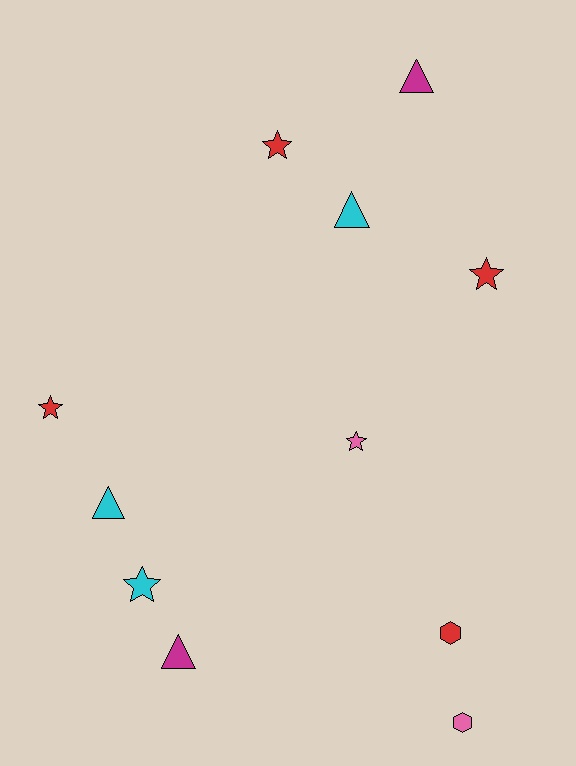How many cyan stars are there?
There is 1 cyan star.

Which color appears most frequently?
Red, with 4 objects.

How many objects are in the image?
There are 11 objects.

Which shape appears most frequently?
Star, with 5 objects.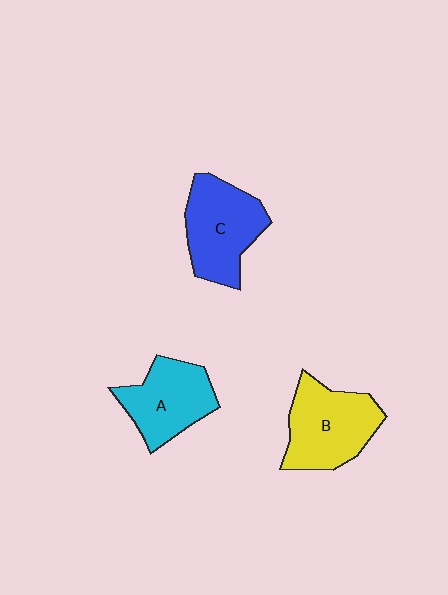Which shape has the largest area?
Shape B (yellow).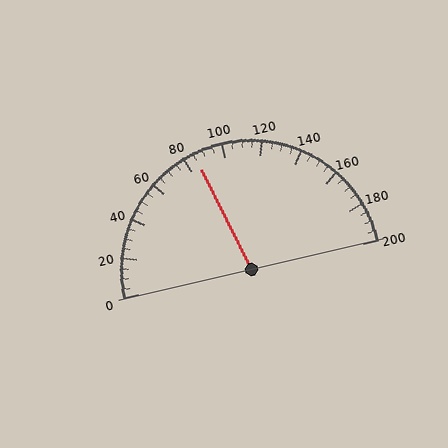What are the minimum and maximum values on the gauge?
The gauge ranges from 0 to 200.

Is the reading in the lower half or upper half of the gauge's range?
The reading is in the lower half of the range (0 to 200).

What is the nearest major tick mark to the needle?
The nearest major tick mark is 80.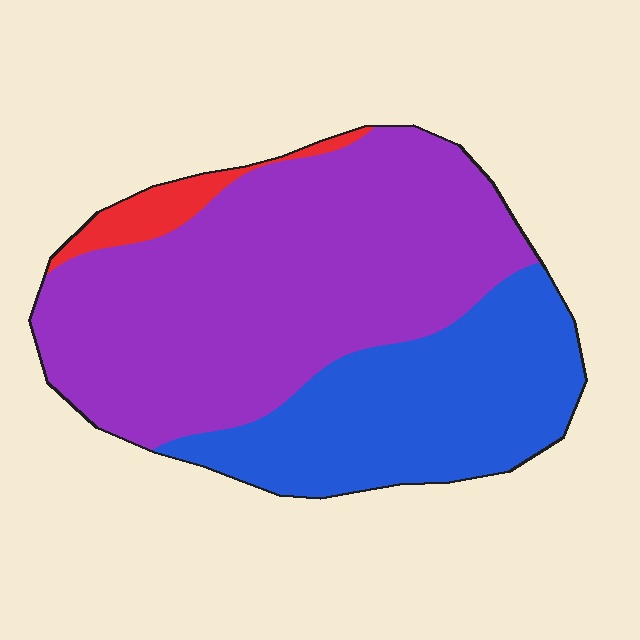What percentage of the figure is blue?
Blue covers 33% of the figure.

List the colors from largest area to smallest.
From largest to smallest: purple, blue, red.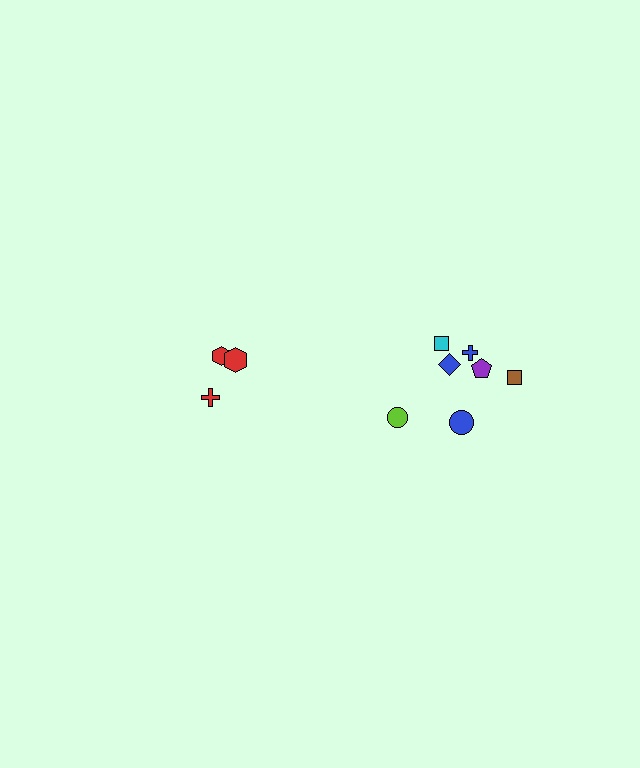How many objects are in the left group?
There are 3 objects.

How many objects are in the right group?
There are 7 objects.